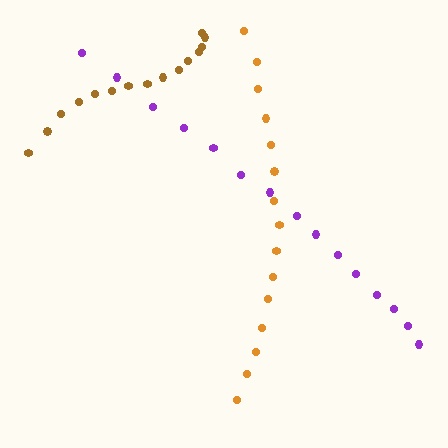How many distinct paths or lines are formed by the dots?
There are 3 distinct paths.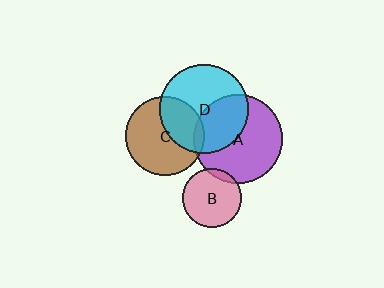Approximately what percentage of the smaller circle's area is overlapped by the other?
Approximately 10%.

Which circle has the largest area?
Circle A (purple).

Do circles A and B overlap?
Yes.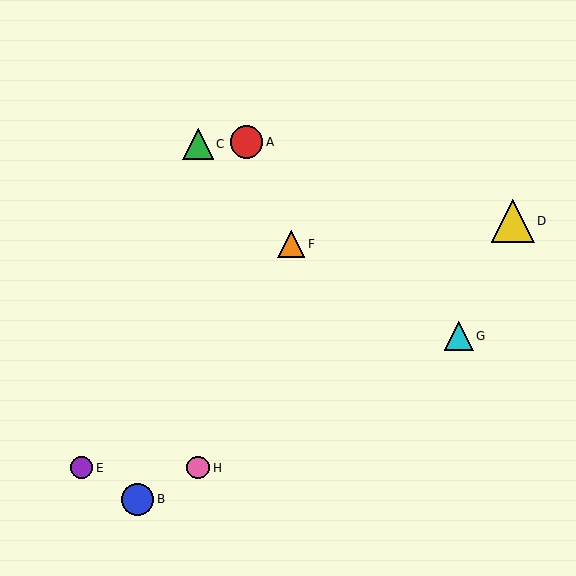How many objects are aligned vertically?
2 objects (C, H) are aligned vertically.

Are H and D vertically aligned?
No, H is at x≈198 and D is at x≈513.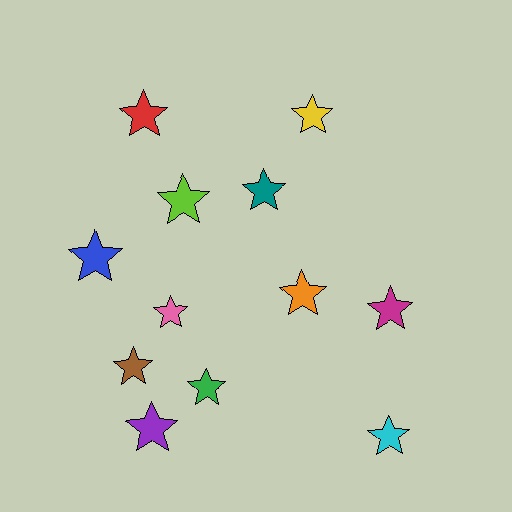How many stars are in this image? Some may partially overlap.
There are 12 stars.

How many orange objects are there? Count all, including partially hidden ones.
There is 1 orange object.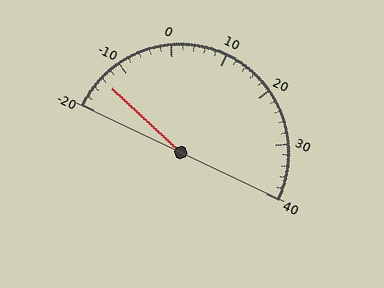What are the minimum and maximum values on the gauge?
The gauge ranges from -20 to 40.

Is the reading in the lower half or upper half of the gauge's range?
The reading is in the lower half of the range (-20 to 40).